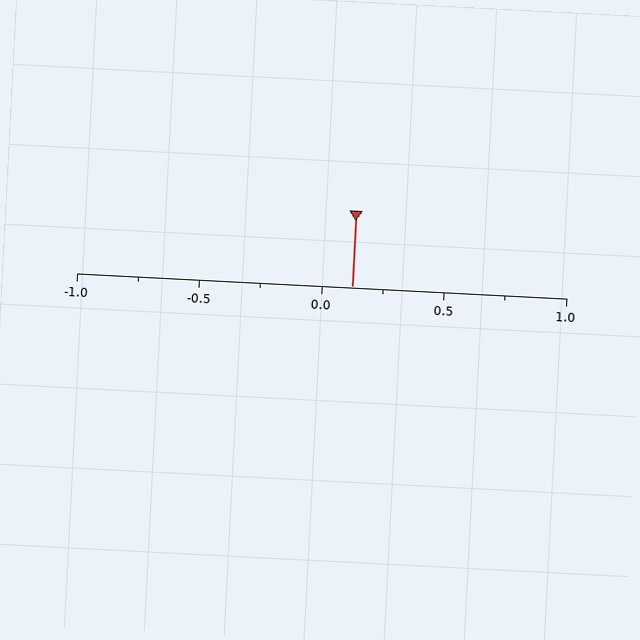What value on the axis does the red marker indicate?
The marker indicates approximately 0.12.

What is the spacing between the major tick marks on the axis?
The major ticks are spaced 0.5 apart.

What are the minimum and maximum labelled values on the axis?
The axis runs from -1.0 to 1.0.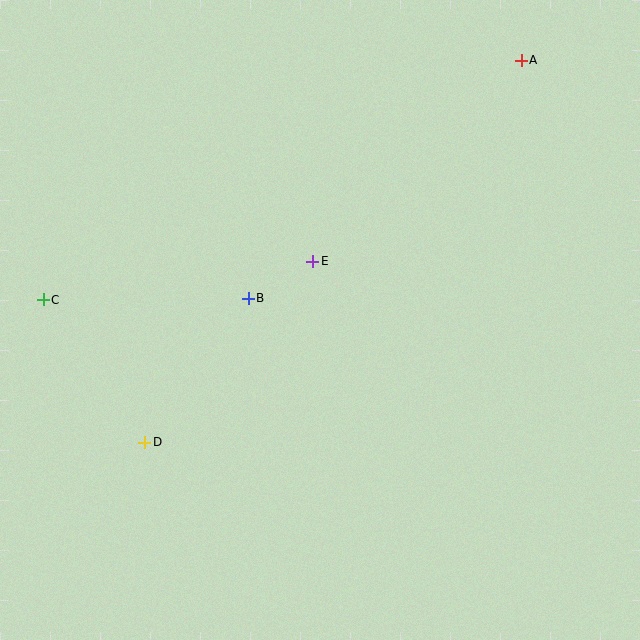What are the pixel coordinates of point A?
Point A is at (521, 60).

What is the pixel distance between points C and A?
The distance between C and A is 535 pixels.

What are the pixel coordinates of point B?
Point B is at (248, 298).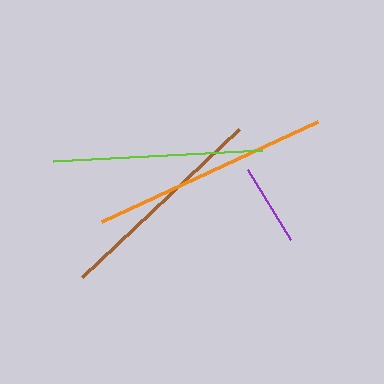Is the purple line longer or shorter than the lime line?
The lime line is longer than the purple line.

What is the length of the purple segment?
The purple segment is approximately 82 pixels long.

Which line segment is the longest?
The orange line is the longest at approximately 238 pixels.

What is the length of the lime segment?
The lime segment is approximately 209 pixels long.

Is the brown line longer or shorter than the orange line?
The orange line is longer than the brown line.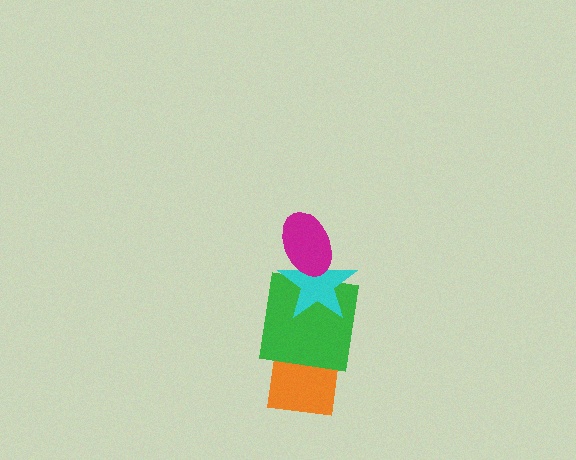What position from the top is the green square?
The green square is 3rd from the top.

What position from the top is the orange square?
The orange square is 4th from the top.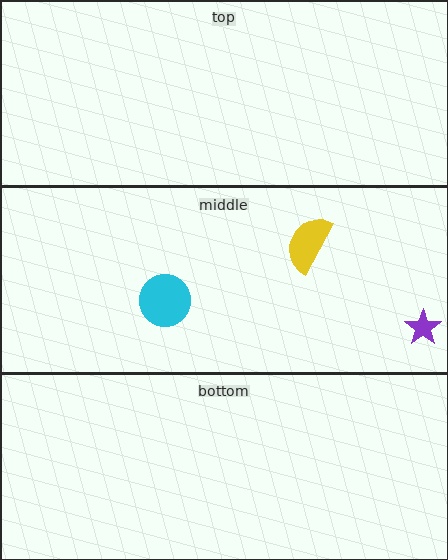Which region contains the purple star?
The middle region.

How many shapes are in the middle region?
3.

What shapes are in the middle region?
The yellow semicircle, the purple star, the cyan circle.